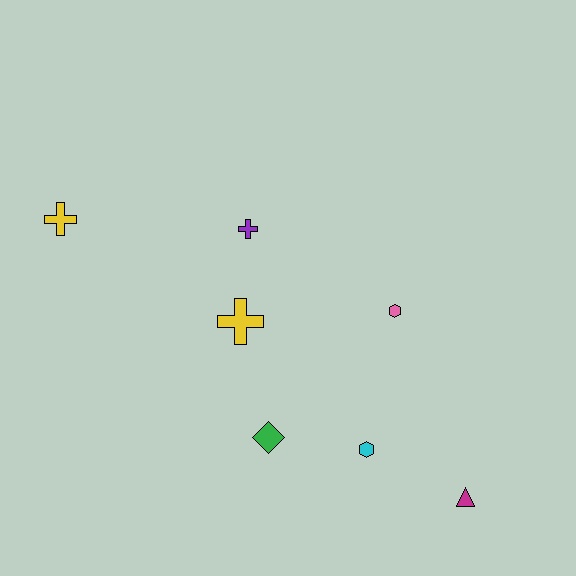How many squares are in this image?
There are no squares.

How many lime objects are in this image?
There are no lime objects.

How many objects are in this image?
There are 7 objects.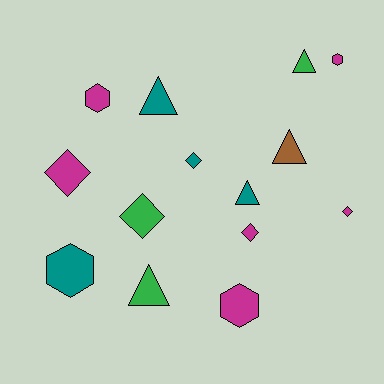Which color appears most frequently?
Magenta, with 6 objects.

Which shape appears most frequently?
Triangle, with 5 objects.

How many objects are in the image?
There are 14 objects.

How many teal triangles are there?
There are 2 teal triangles.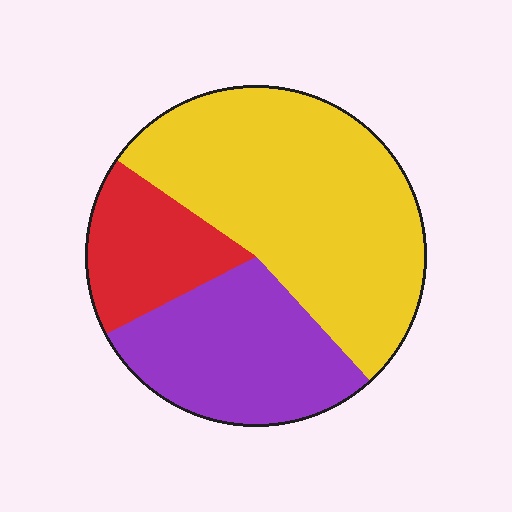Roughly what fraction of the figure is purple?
Purple covers around 30% of the figure.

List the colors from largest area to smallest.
From largest to smallest: yellow, purple, red.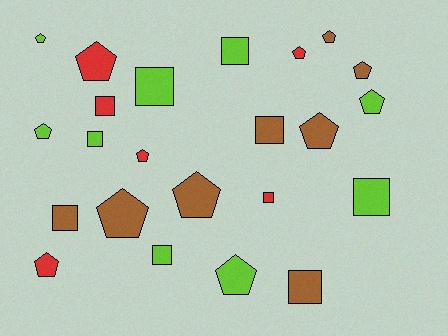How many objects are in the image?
There are 23 objects.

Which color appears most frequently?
Lime, with 9 objects.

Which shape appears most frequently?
Pentagon, with 13 objects.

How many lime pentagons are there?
There are 4 lime pentagons.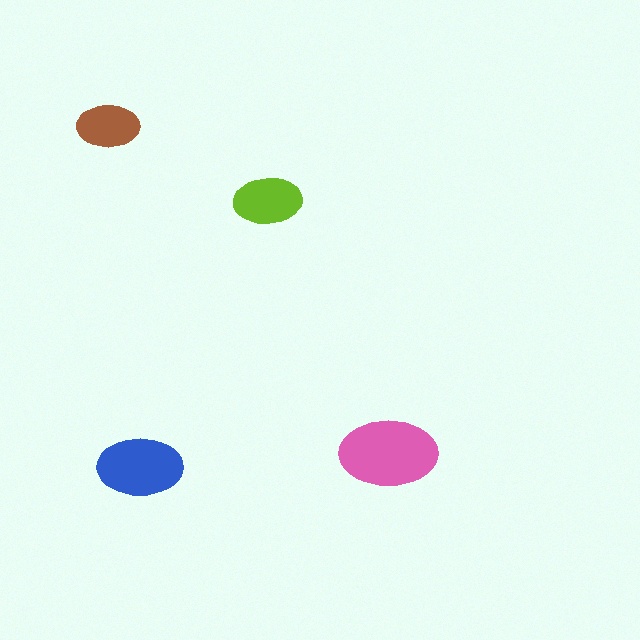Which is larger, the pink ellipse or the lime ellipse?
The pink one.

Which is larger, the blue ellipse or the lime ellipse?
The blue one.